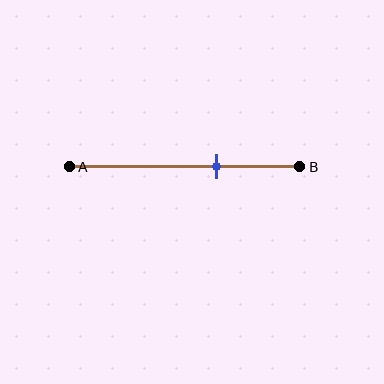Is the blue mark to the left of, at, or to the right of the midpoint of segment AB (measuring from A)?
The blue mark is to the right of the midpoint of segment AB.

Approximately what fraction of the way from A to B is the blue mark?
The blue mark is approximately 65% of the way from A to B.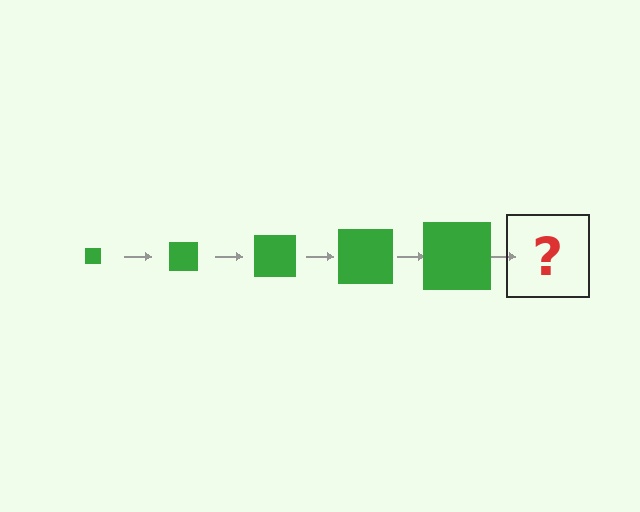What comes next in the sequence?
The next element should be a green square, larger than the previous one.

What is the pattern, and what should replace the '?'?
The pattern is that the square gets progressively larger each step. The '?' should be a green square, larger than the previous one.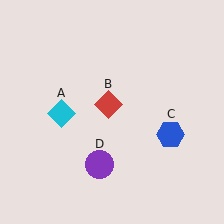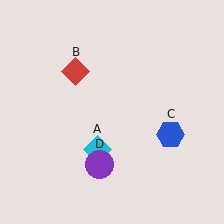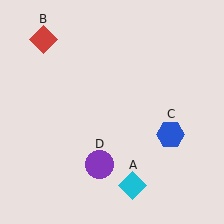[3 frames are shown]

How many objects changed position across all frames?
2 objects changed position: cyan diamond (object A), red diamond (object B).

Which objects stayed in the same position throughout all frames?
Blue hexagon (object C) and purple circle (object D) remained stationary.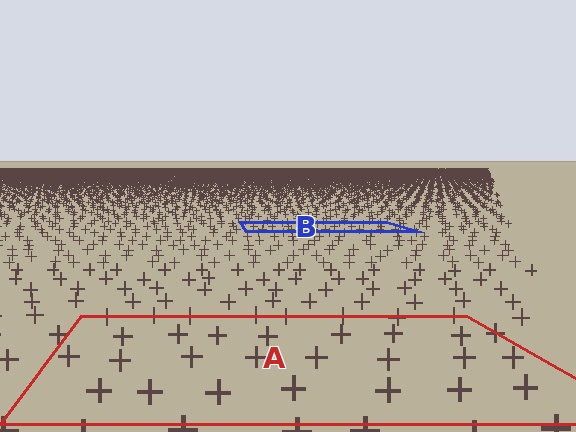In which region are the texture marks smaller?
The texture marks are smaller in region B, because it is farther away.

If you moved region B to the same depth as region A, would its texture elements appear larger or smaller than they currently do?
They would appear larger. At a closer depth, the same texture elements are projected at a bigger on-screen size.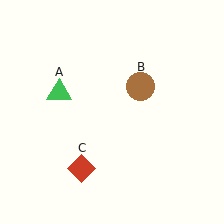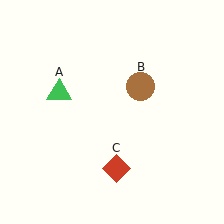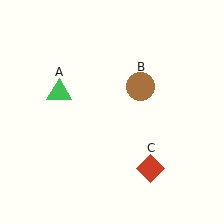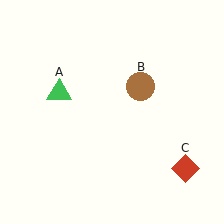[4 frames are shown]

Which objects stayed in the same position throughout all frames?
Green triangle (object A) and brown circle (object B) remained stationary.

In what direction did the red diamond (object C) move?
The red diamond (object C) moved right.